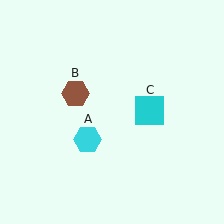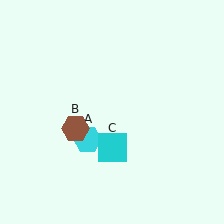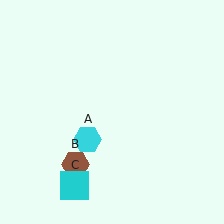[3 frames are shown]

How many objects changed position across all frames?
2 objects changed position: brown hexagon (object B), cyan square (object C).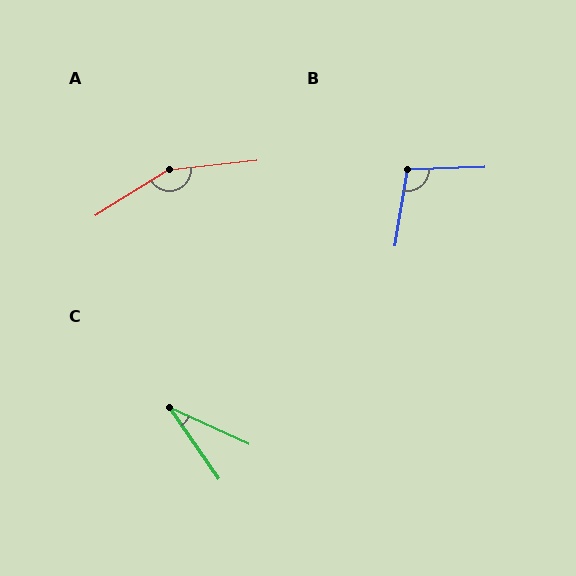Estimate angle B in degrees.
Approximately 101 degrees.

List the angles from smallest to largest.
C (31°), B (101°), A (154°).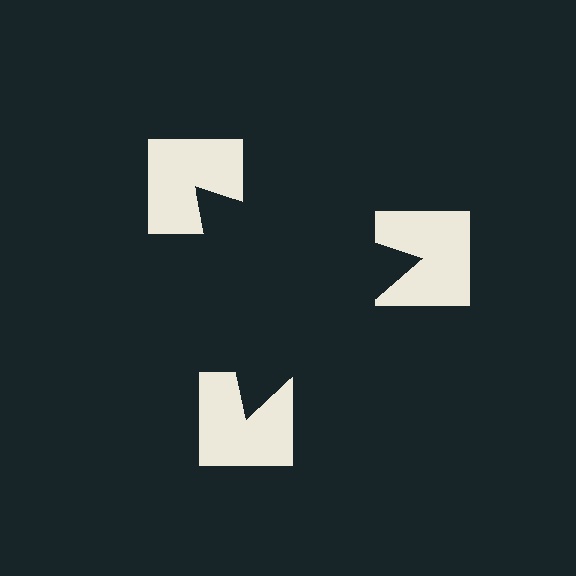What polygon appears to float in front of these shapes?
An illusory triangle — its edges are inferred from the aligned wedge cuts in the notched squares, not physically drawn.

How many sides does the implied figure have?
3 sides.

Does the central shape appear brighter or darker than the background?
It typically appears slightly darker than the background, even though no actual brightness change is drawn.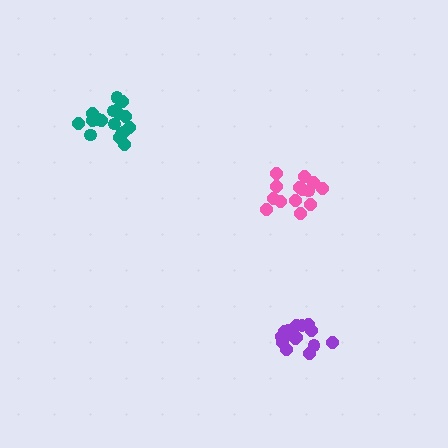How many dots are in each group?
Group 1: 16 dots, Group 2: 14 dots, Group 3: 18 dots (48 total).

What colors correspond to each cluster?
The clusters are colored: purple, pink, teal.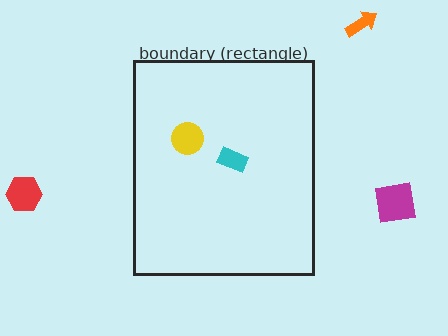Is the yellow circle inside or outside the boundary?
Inside.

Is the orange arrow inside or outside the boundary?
Outside.